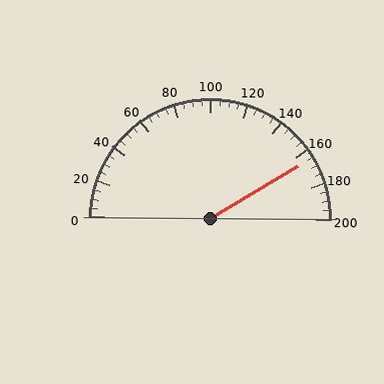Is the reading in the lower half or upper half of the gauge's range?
The reading is in the upper half of the range (0 to 200).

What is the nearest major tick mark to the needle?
The nearest major tick mark is 160.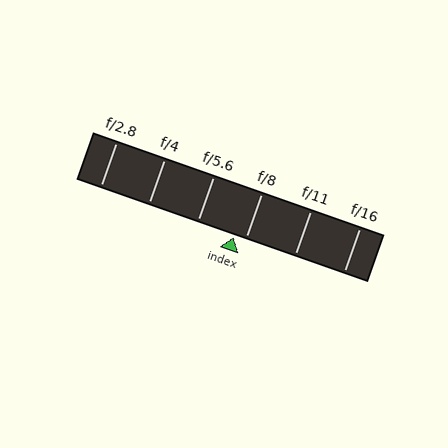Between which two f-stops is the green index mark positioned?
The index mark is between f/5.6 and f/8.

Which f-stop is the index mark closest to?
The index mark is closest to f/8.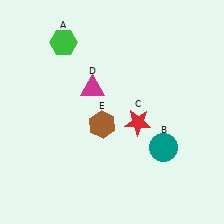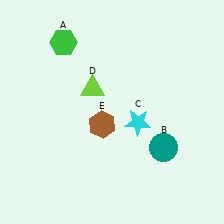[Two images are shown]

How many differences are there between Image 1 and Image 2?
There are 2 differences between the two images.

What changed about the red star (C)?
In Image 1, C is red. In Image 2, it changed to cyan.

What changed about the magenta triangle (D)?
In Image 1, D is magenta. In Image 2, it changed to lime.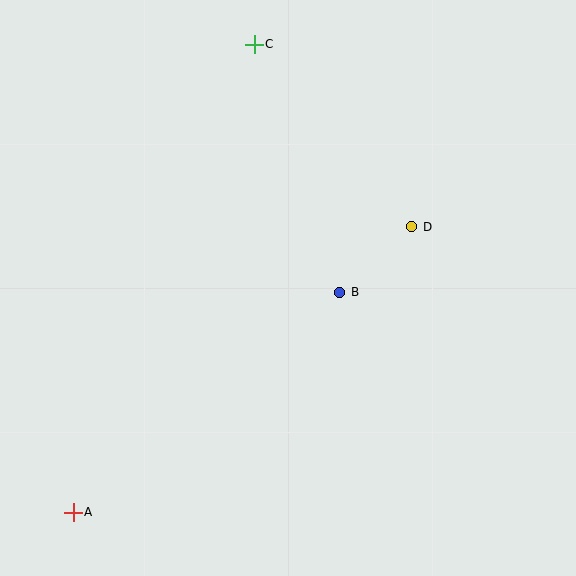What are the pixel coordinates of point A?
Point A is at (73, 512).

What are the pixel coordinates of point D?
Point D is at (412, 227).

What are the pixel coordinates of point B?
Point B is at (340, 292).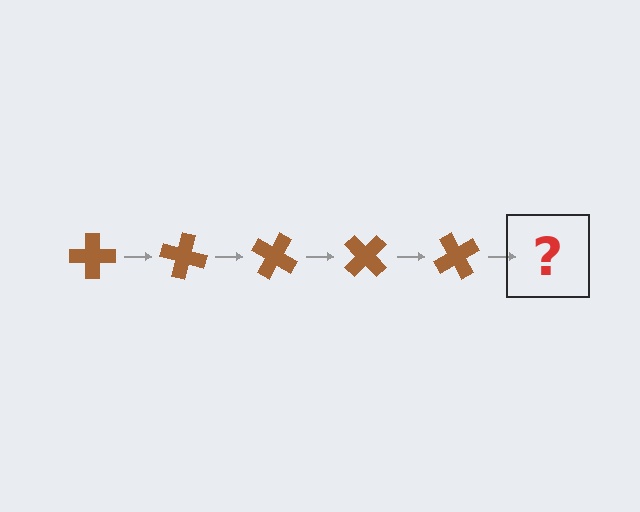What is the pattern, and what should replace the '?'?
The pattern is that the cross rotates 15 degrees each step. The '?' should be a brown cross rotated 75 degrees.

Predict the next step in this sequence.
The next step is a brown cross rotated 75 degrees.